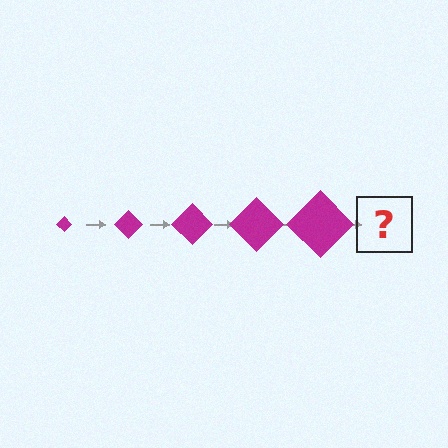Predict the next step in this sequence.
The next step is a magenta diamond, larger than the previous one.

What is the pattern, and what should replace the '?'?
The pattern is that the diamond gets progressively larger each step. The '?' should be a magenta diamond, larger than the previous one.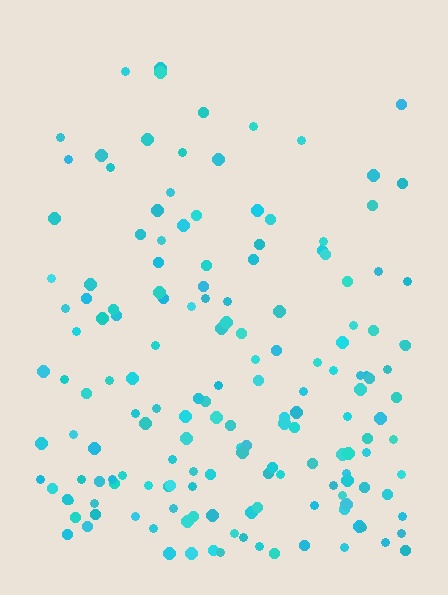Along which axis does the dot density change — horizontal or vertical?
Vertical.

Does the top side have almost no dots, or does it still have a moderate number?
Still a moderate number, just noticeably fewer than the bottom.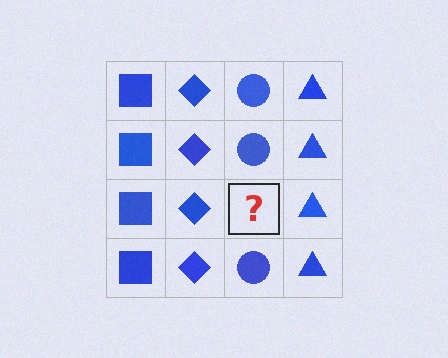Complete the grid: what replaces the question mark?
The question mark should be replaced with a blue circle.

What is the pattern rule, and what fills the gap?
The rule is that each column has a consistent shape. The gap should be filled with a blue circle.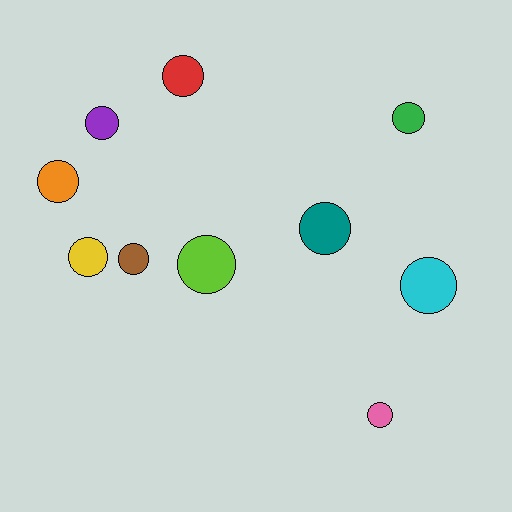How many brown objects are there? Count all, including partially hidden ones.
There is 1 brown object.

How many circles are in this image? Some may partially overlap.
There are 10 circles.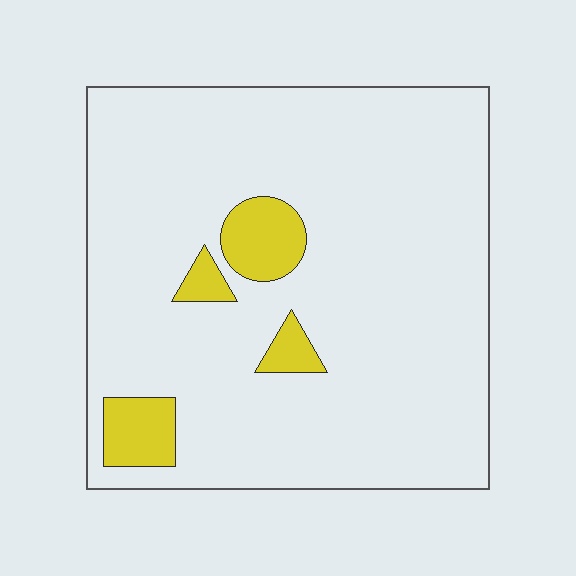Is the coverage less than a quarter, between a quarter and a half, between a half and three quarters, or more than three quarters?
Less than a quarter.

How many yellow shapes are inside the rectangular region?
4.